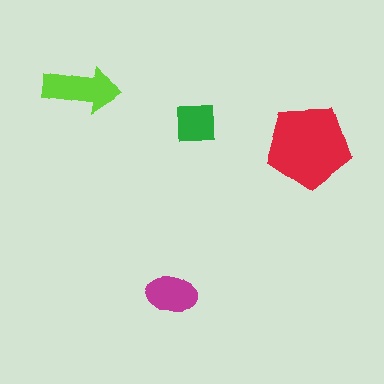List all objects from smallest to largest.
The green square, the magenta ellipse, the lime arrow, the red pentagon.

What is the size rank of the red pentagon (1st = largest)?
1st.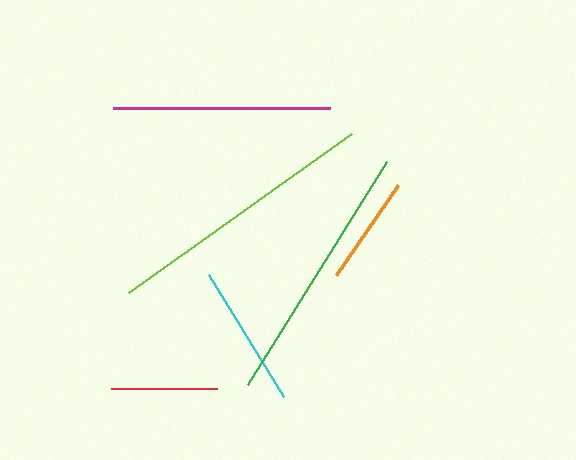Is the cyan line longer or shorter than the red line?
The cyan line is longer than the red line.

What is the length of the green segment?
The green segment is approximately 263 pixels long.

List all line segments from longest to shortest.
From longest to shortest: lime, green, magenta, cyan, orange, red.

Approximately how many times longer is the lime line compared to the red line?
The lime line is approximately 2.6 times the length of the red line.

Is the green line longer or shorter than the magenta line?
The green line is longer than the magenta line.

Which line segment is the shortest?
The red line is the shortest at approximately 107 pixels.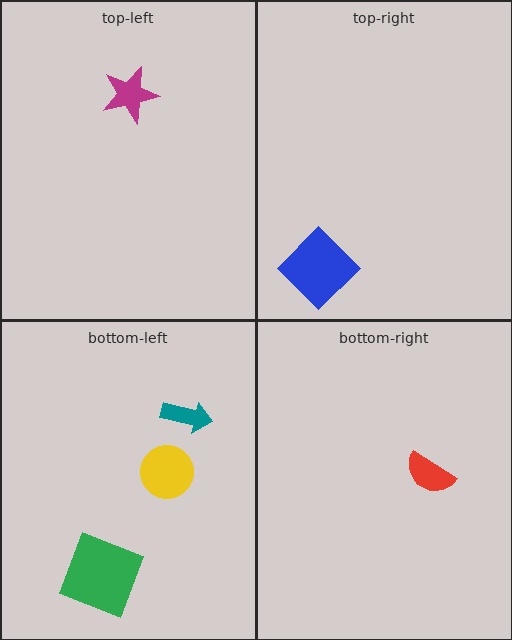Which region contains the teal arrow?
The bottom-left region.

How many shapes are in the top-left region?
1.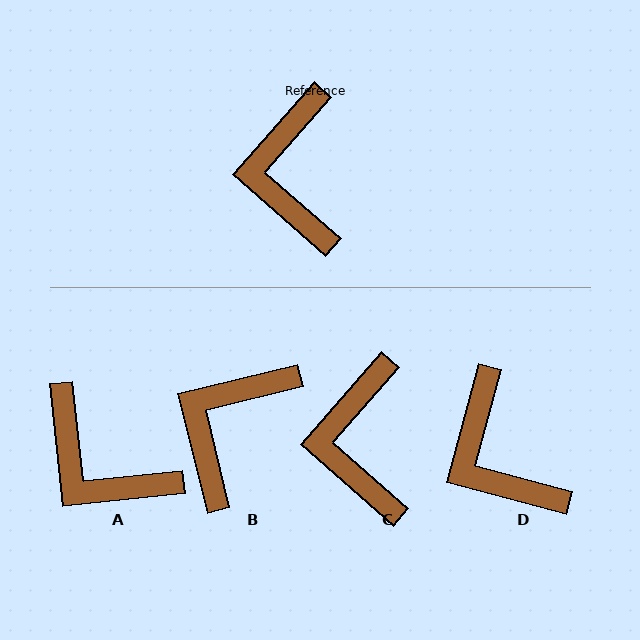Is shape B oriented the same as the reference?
No, it is off by about 35 degrees.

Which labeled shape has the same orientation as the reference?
C.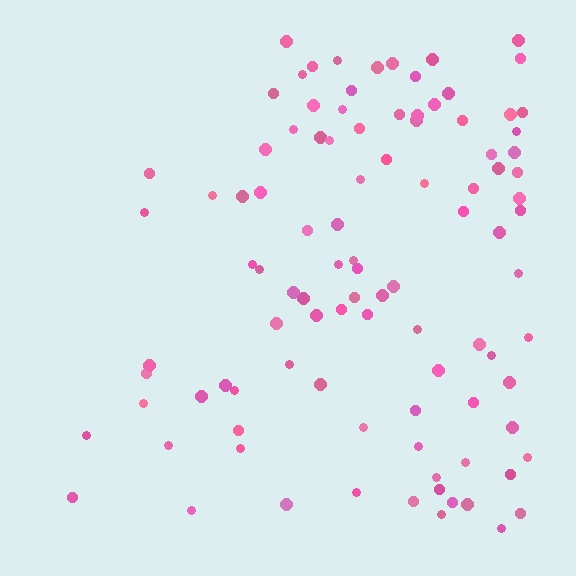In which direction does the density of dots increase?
From left to right, with the right side densest.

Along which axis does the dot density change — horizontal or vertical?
Horizontal.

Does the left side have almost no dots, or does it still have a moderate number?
Still a moderate number, just noticeably fewer than the right.